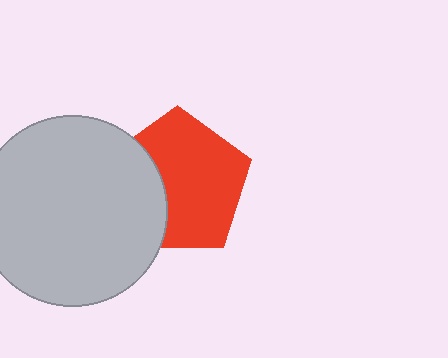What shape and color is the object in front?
The object in front is a light gray circle.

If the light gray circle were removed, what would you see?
You would see the complete red pentagon.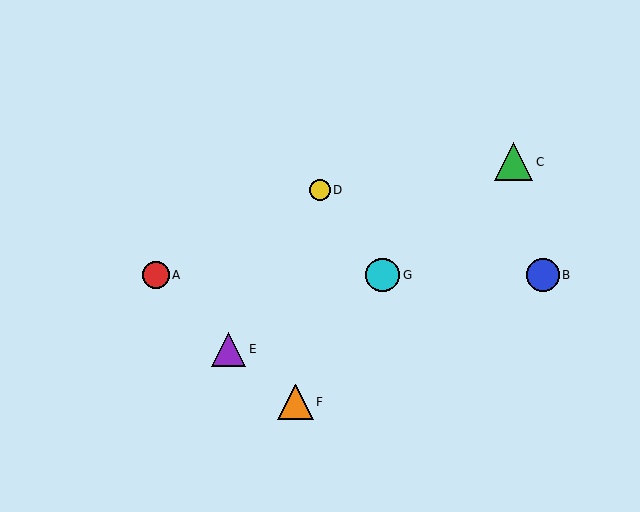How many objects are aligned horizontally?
3 objects (A, B, G) are aligned horizontally.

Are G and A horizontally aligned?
Yes, both are at y≈275.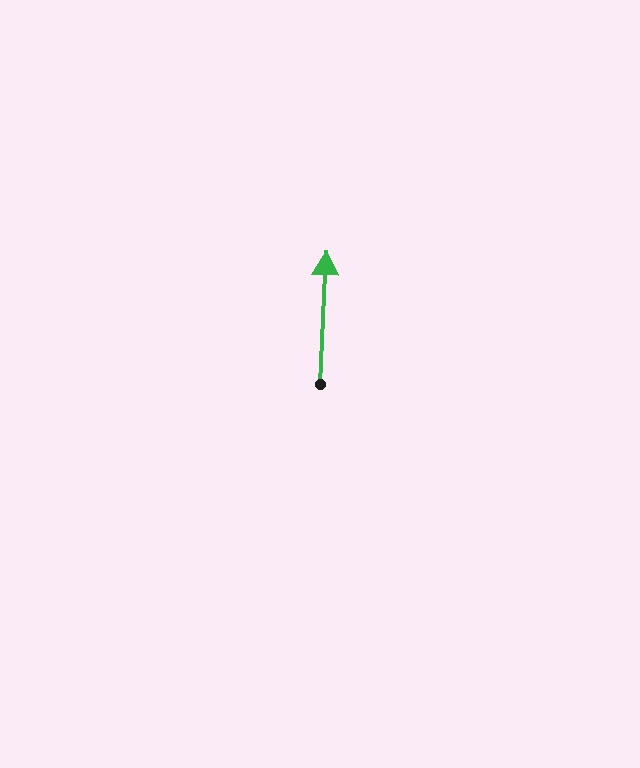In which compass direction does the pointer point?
North.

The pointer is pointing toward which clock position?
Roughly 12 o'clock.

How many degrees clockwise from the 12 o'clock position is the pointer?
Approximately 3 degrees.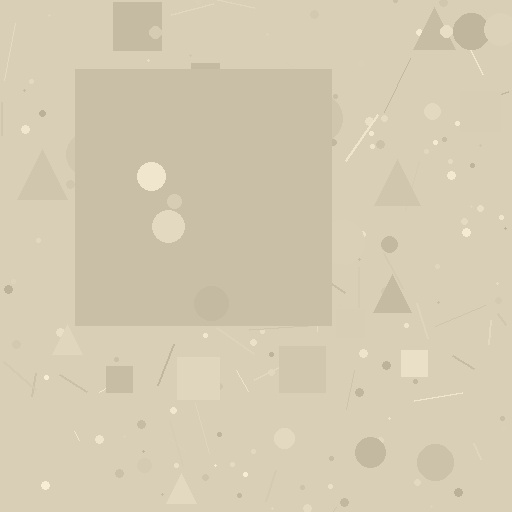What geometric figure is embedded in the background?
A square is embedded in the background.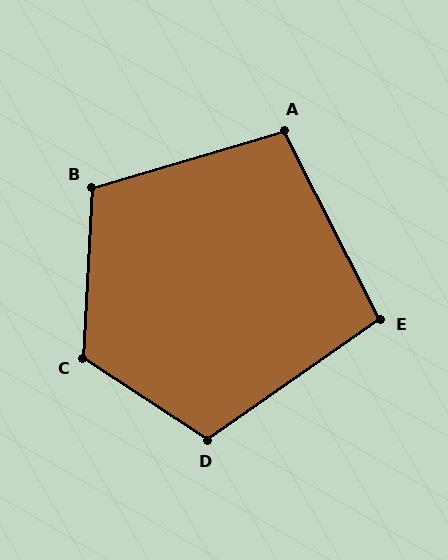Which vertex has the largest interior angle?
C, at approximately 120 degrees.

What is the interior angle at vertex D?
Approximately 112 degrees (obtuse).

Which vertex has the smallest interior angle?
E, at approximately 98 degrees.